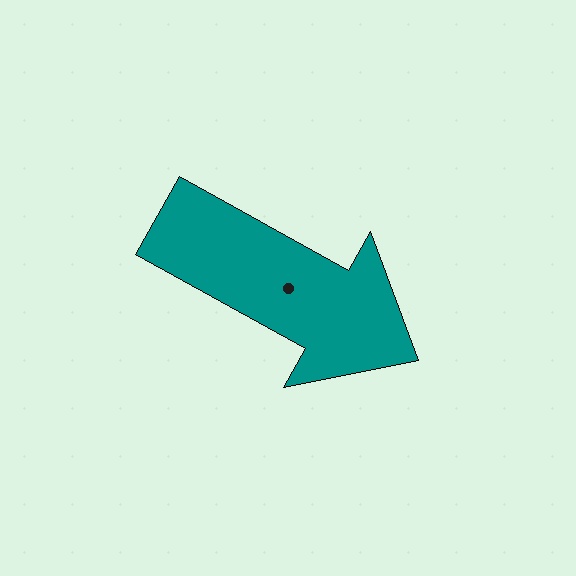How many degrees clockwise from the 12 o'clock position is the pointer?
Approximately 119 degrees.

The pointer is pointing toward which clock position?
Roughly 4 o'clock.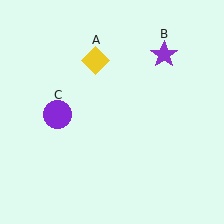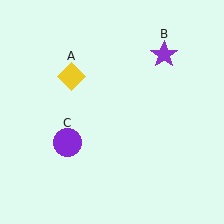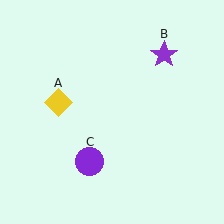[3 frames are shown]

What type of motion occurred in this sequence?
The yellow diamond (object A), purple circle (object C) rotated counterclockwise around the center of the scene.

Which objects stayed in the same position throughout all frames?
Purple star (object B) remained stationary.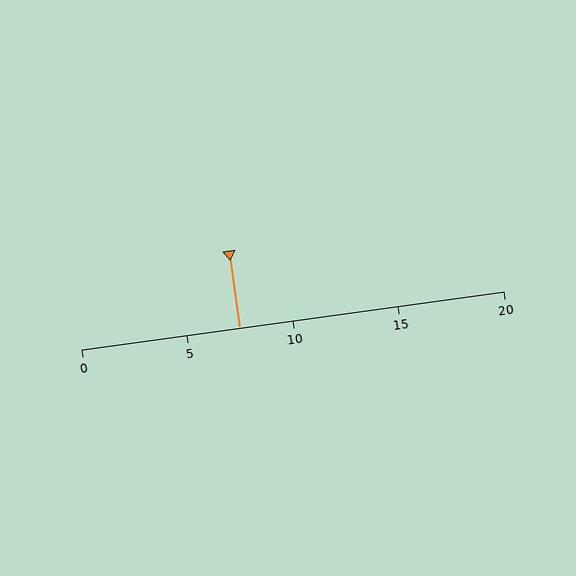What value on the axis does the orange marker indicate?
The marker indicates approximately 7.5.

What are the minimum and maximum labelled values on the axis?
The axis runs from 0 to 20.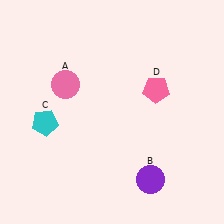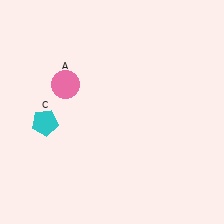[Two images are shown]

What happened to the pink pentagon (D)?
The pink pentagon (D) was removed in Image 2. It was in the top-right area of Image 1.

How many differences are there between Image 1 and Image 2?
There are 2 differences between the two images.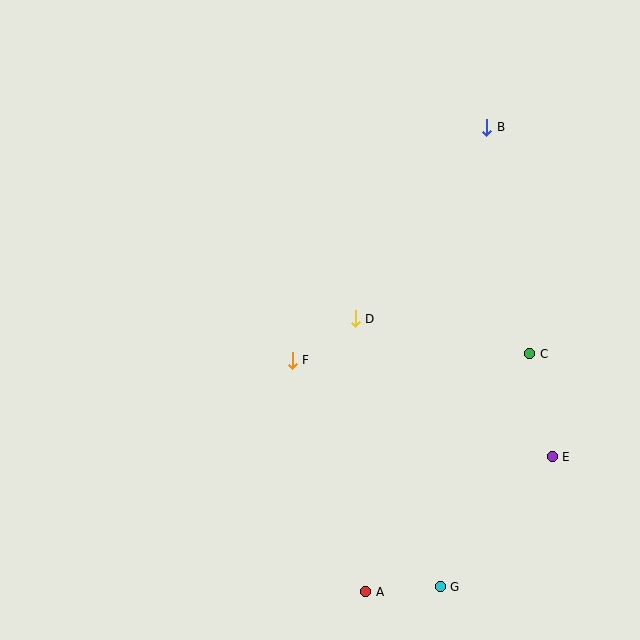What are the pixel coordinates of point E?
Point E is at (552, 457).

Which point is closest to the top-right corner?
Point B is closest to the top-right corner.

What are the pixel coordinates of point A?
Point A is at (366, 592).